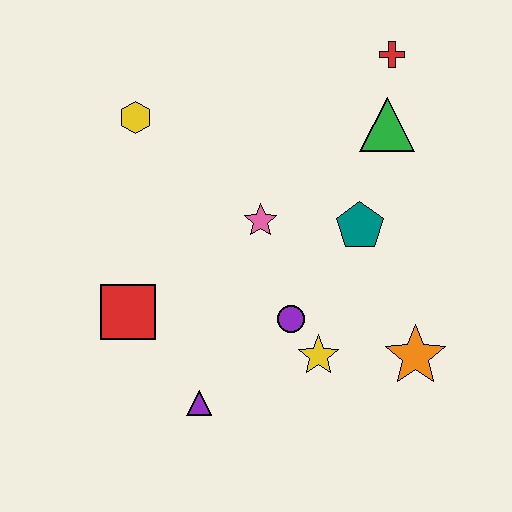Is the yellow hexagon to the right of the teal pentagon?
No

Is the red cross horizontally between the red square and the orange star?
Yes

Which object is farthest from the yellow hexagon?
The orange star is farthest from the yellow hexagon.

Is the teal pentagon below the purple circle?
No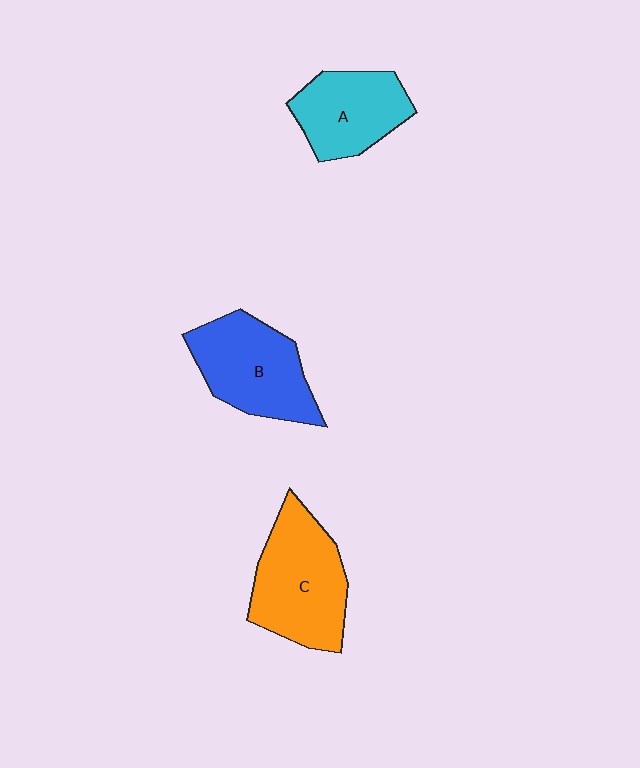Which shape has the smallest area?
Shape A (cyan).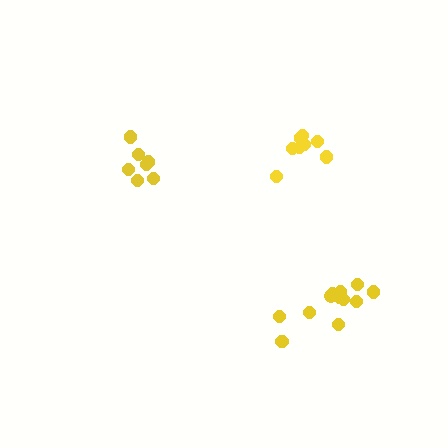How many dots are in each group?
Group 1: 8 dots, Group 2: 7 dots, Group 3: 12 dots (27 total).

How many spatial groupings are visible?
There are 3 spatial groupings.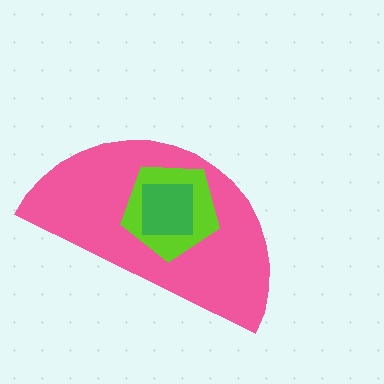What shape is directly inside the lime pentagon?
The green square.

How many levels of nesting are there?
3.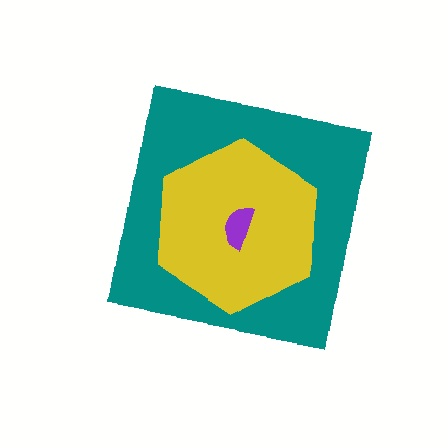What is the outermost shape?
The teal square.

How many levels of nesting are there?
3.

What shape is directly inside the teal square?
The yellow hexagon.